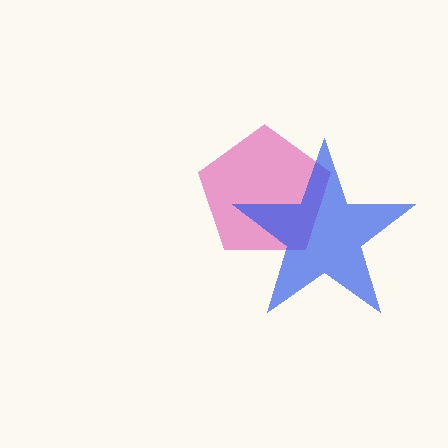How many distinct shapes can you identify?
There are 2 distinct shapes: a pink pentagon, a blue star.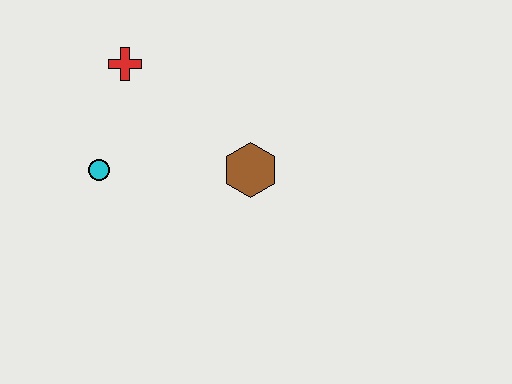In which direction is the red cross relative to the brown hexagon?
The red cross is to the left of the brown hexagon.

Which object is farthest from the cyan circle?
The brown hexagon is farthest from the cyan circle.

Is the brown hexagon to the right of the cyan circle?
Yes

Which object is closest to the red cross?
The cyan circle is closest to the red cross.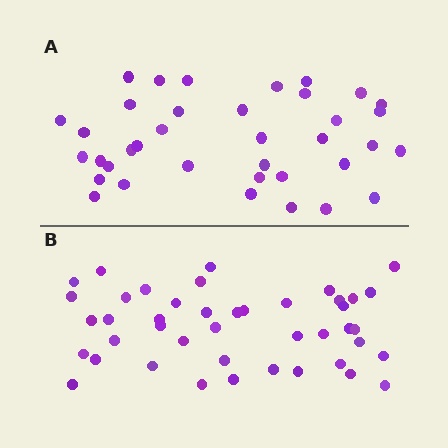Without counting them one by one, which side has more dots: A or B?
Region B (the bottom region) has more dots.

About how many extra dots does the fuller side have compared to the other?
Region B has about 6 more dots than region A.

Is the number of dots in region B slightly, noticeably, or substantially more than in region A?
Region B has only slightly more — the two regions are fairly close. The ratio is roughly 1.2 to 1.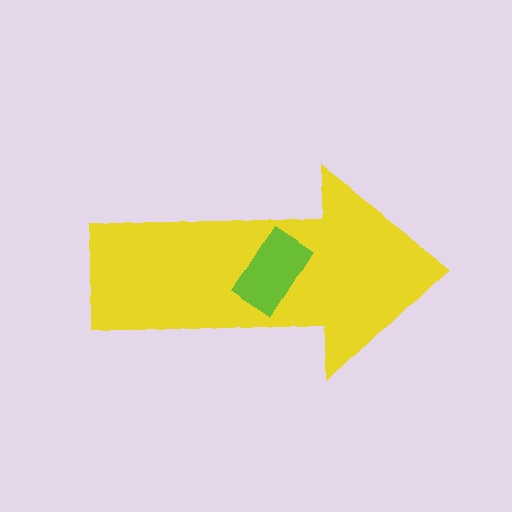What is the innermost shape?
The lime rectangle.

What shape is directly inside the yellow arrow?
The lime rectangle.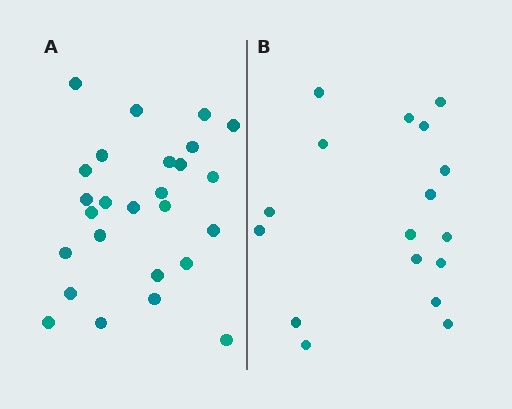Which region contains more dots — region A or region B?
Region A (the left region) has more dots.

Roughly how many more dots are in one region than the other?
Region A has roughly 8 or so more dots than region B.